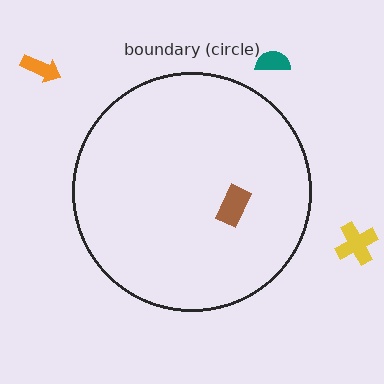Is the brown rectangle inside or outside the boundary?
Inside.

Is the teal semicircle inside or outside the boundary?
Outside.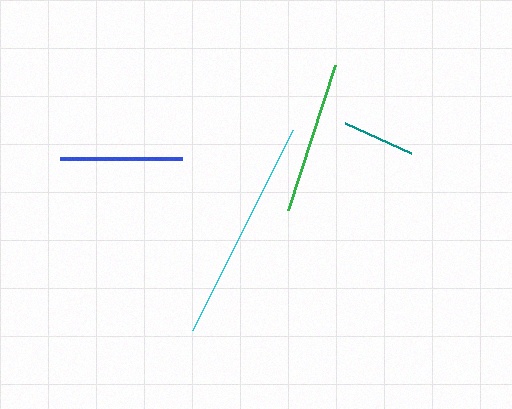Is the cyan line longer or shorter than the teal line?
The cyan line is longer than the teal line.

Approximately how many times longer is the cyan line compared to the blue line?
The cyan line is approximately 1.8 times the length of the blue line.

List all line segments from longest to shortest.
From longest to shortest: cyan, green, blue, teal.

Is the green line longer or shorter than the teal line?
The green line is longer than the teal line.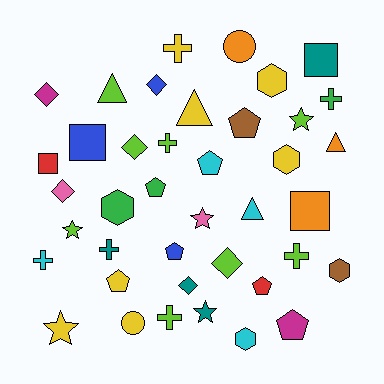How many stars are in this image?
There are 5 stars.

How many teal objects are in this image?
There are 4 teal objects.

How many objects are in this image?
There are 40 objects.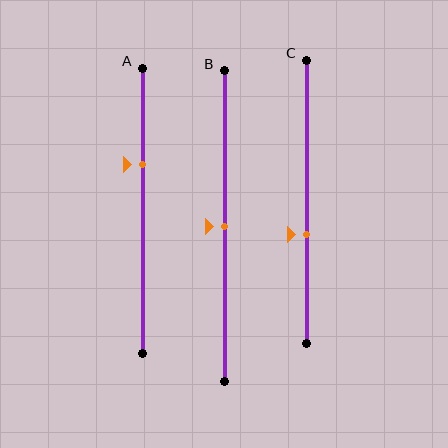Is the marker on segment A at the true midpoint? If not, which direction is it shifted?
No, the marker on segment A is shifted upward by about 16% of the segment length.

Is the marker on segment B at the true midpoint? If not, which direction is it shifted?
Yes, the marker on segment B is at the true midpoint.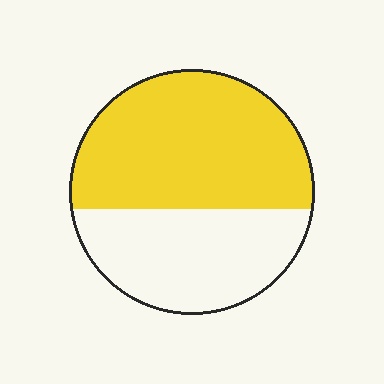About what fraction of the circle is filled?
About three fifths (3/5).